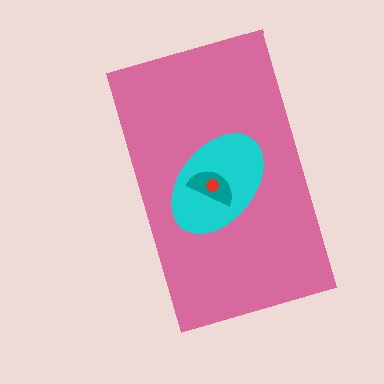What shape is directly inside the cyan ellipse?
The teal semicircle.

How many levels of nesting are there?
4.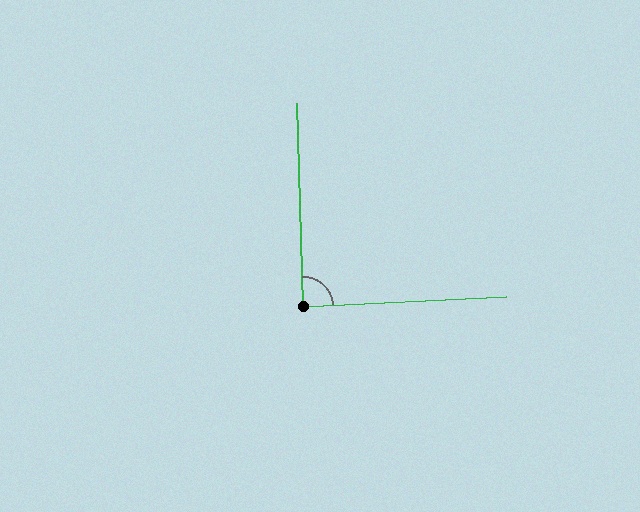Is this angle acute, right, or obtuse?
It is approximately a right angle.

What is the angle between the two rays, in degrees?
Approximately 89 degrees.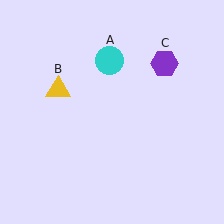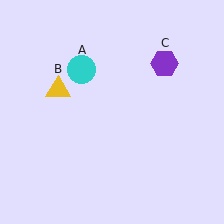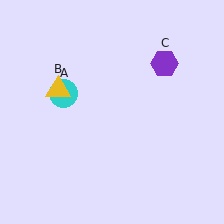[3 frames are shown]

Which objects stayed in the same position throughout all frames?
Yellow triangle (object B) and purple hexagon (object C) remained stationary.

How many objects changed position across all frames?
1 object changed position: cyan circle (object A).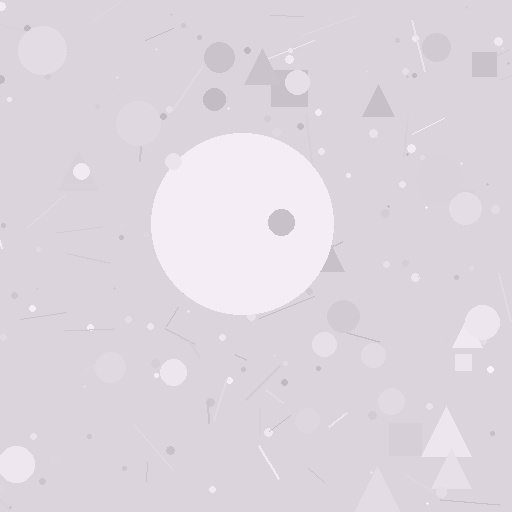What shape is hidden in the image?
A circle is hidden in the image.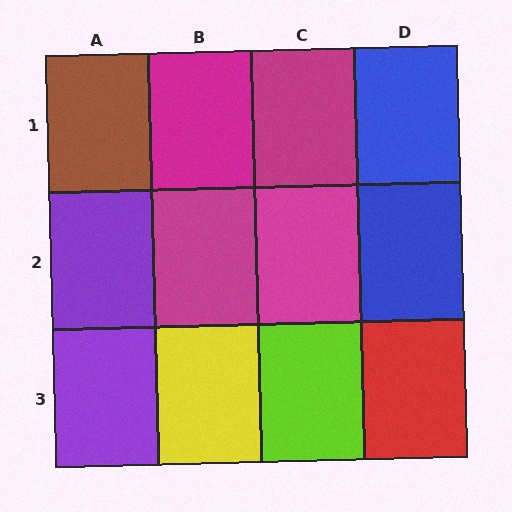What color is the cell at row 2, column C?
Magenta.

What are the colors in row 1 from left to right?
Brown, magenta, magenta, blue.